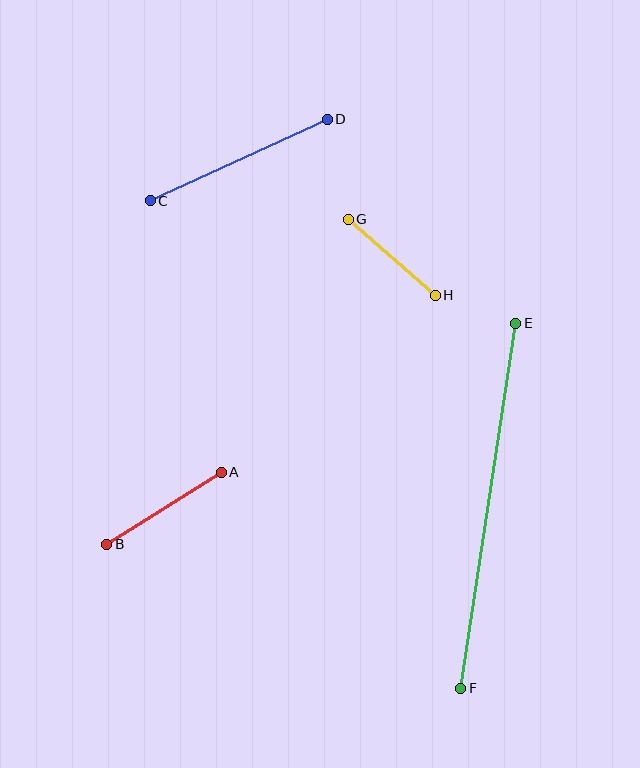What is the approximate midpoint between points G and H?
The midpoint is at approximately (392, 257) pixels.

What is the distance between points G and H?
The distance is approximately 116 pixels.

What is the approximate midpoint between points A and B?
The midpoint is at approximately (164, 508) pixels.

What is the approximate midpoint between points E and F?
The midpoint is at approximately (488, 506) pixels.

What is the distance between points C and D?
The distance is approximately 195 pixels.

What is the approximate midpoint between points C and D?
The midpoint is at approximately (239, 160) pixels.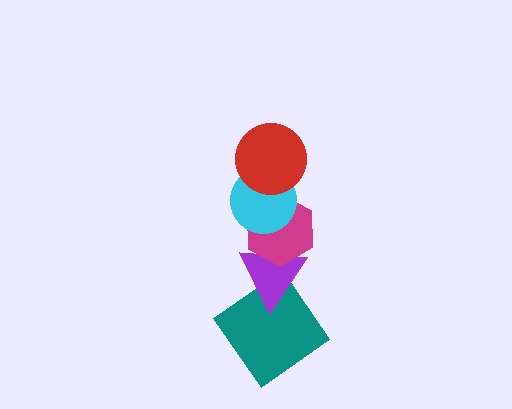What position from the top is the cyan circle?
The cyan circle is 2nd from the top.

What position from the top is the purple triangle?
The purple triangle is 4th from the top.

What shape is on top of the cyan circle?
The red circle is on top of the cyan circle.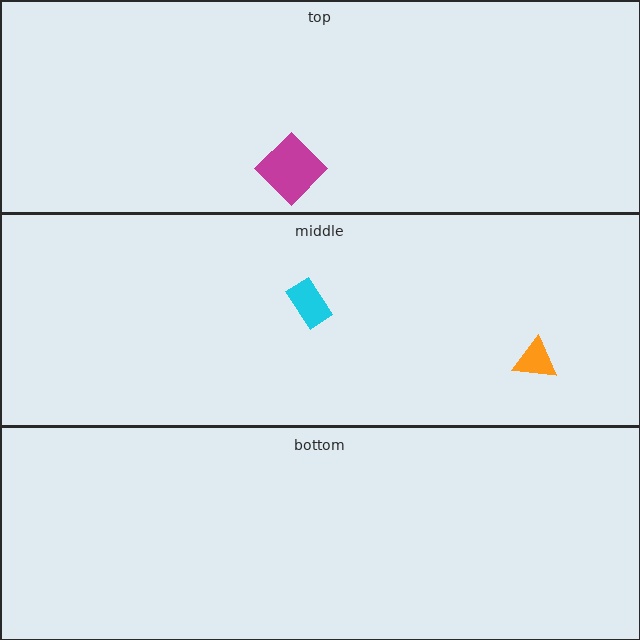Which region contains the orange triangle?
The middle region.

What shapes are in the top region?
The magenta diamond.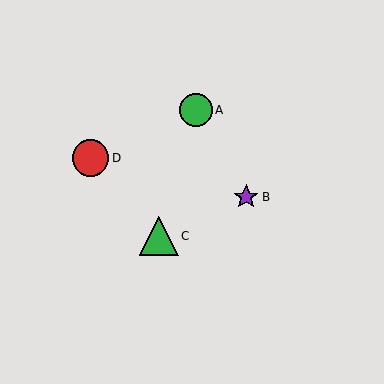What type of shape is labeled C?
Shape C is a green triangle.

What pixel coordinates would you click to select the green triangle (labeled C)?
Click at (159, 236) to select the green triangle C.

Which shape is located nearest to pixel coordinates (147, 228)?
The green triangle (labeled C) at (159, 236) is nearest to that location.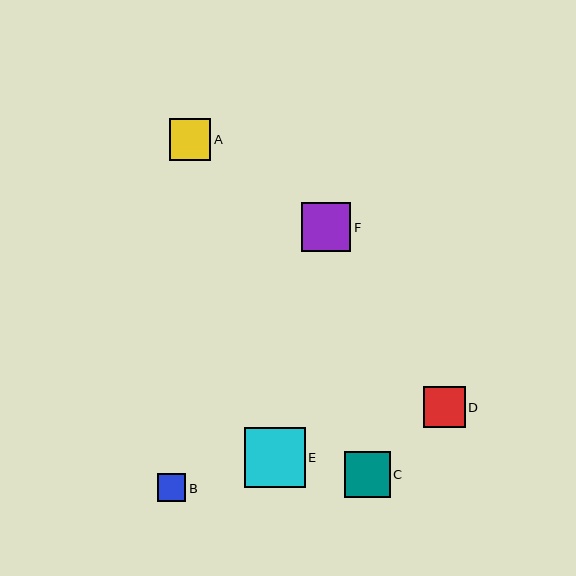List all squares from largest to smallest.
From largest to smallest: E, F, C, D, A, B.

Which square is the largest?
Square E is the largest with a size of approximately 61 pixels.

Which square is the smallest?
Square B is the smallest with a size of approximately 28 pixels.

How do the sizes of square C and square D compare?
Square C and square D are approximately the same size.